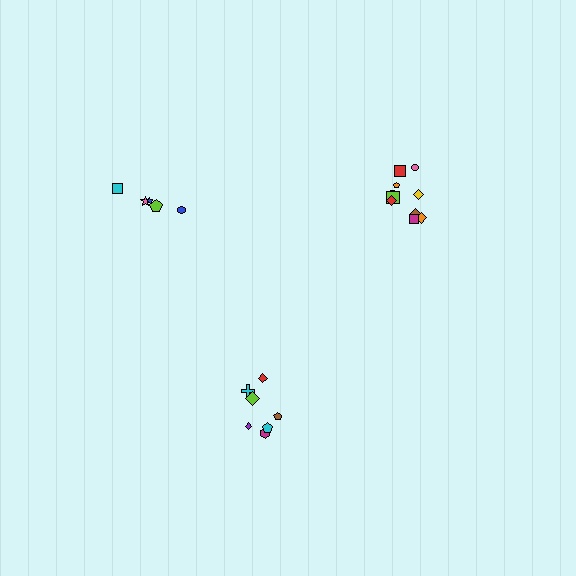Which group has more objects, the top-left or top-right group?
The top-right group.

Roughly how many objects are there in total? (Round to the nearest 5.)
Roughly 20 objects in total.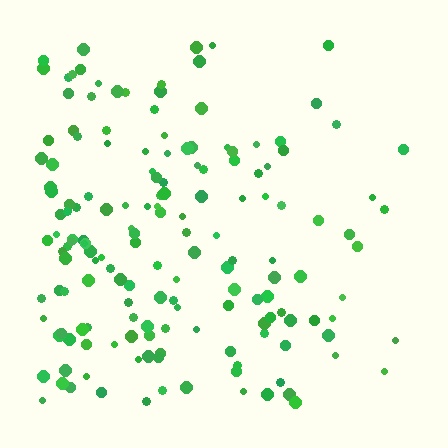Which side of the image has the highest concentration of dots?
The left.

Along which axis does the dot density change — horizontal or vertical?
Horizontal.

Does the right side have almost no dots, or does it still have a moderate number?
Still a moderate number, just noticeably fewer than the left.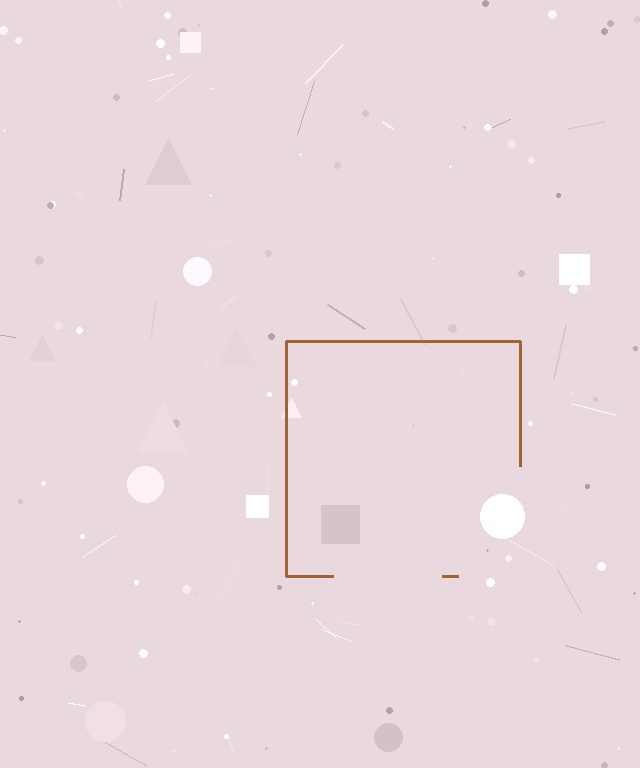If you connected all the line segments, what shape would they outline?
They would outline a square.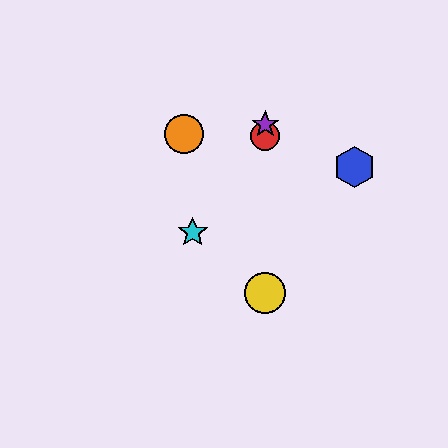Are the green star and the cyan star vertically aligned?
No, the green star is at x≈265 and the cyan star is at x≈193.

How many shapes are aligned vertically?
4 shapes (the red circle, the green star, the yellow circle, the purple star) are aligned vertically.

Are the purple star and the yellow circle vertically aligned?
Yes, both are at x≈265.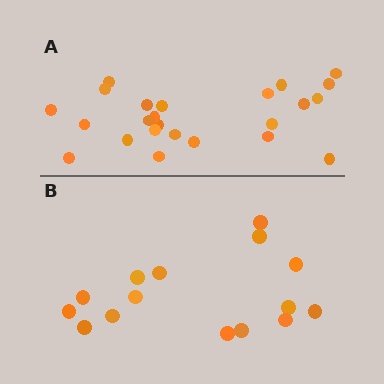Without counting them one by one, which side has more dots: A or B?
Region A (the top region) has more dots.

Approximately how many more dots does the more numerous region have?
Region A has roughly 8 or so more dots than region B.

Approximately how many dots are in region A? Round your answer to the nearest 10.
About 20 dots. (The exact count is 24, which rounds to 20.)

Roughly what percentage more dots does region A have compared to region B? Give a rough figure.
About 60% more.